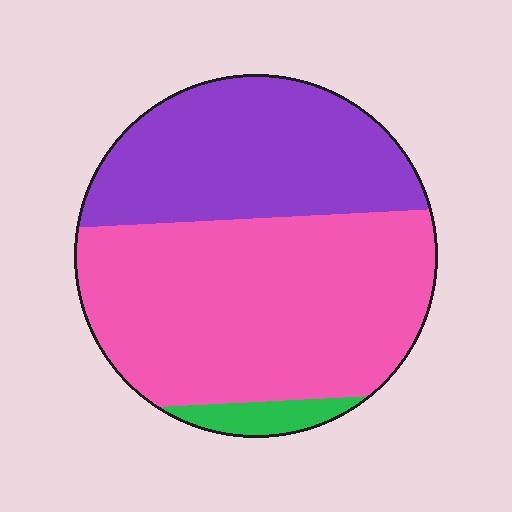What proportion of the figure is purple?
Purple covers roughly 35% of the figure.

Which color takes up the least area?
Green, at roughly 5%.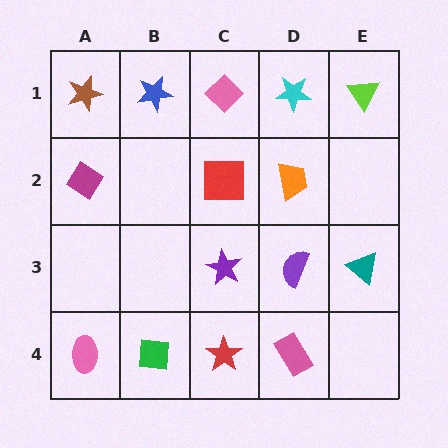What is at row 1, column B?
A blue star.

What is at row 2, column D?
An orange trapezoid.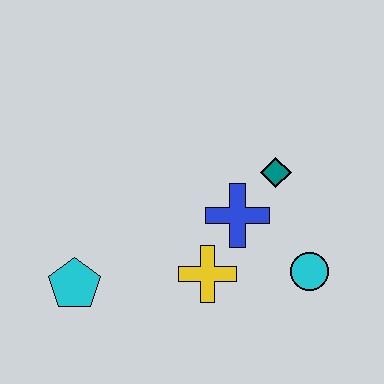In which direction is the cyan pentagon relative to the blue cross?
The cyan pentagon is to the left of the blue cross.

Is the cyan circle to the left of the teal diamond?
No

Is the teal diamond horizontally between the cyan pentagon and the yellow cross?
No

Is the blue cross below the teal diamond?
Yes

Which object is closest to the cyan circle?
The blue cross is closest to the cyan circle.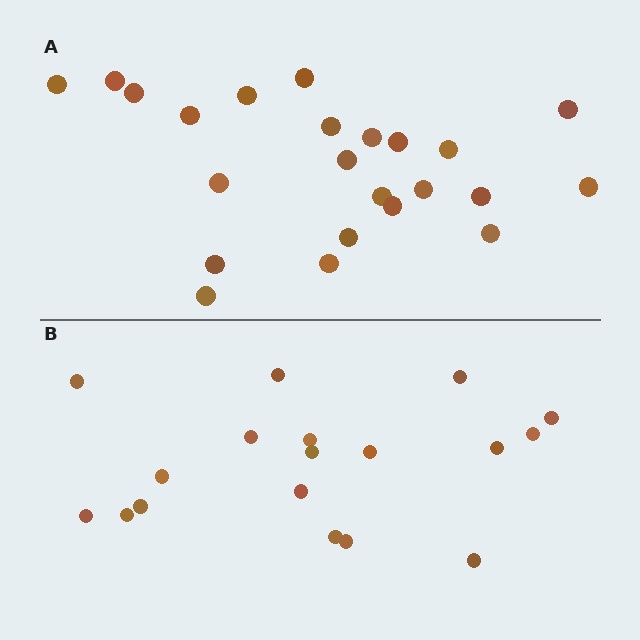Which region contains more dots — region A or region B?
Region A (the top region) has more dots.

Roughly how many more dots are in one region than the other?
Region A has about 5 more dots than region B.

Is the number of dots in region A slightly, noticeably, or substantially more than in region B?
Region A has noticeably more, but not dramatically so. The ratio is roughly 1.3 to 1.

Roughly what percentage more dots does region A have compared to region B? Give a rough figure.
About 30% more.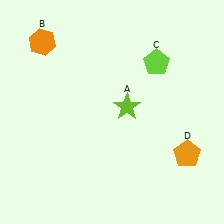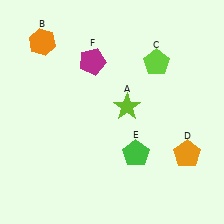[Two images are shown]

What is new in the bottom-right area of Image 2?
A green pentagon (E) was added in the bottom-right area of Image 2.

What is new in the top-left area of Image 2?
A magenta pentagon (F) was added in the top-left area of Image 2.